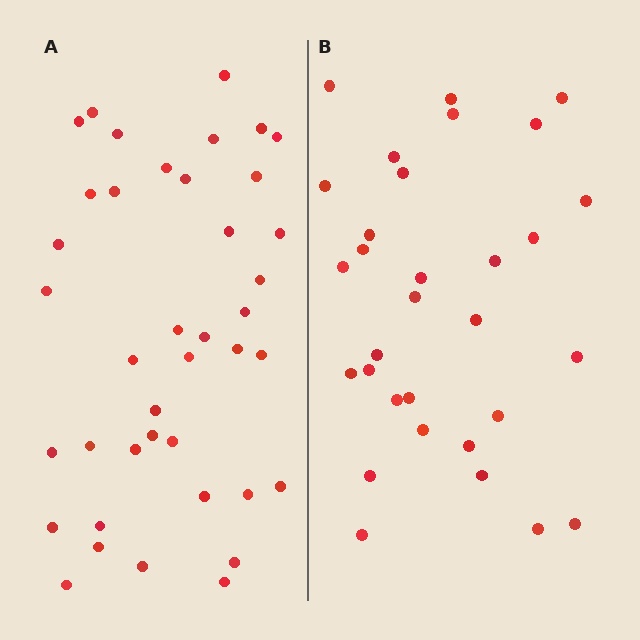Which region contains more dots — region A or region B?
Region A (the left region) has more dots.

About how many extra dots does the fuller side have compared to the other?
Region A has roughly 8 or so more dots than region B.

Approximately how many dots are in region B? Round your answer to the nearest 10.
About 30 dots. (The exact count is 31, which rounds to 30.)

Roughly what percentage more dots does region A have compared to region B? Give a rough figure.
About 30% more.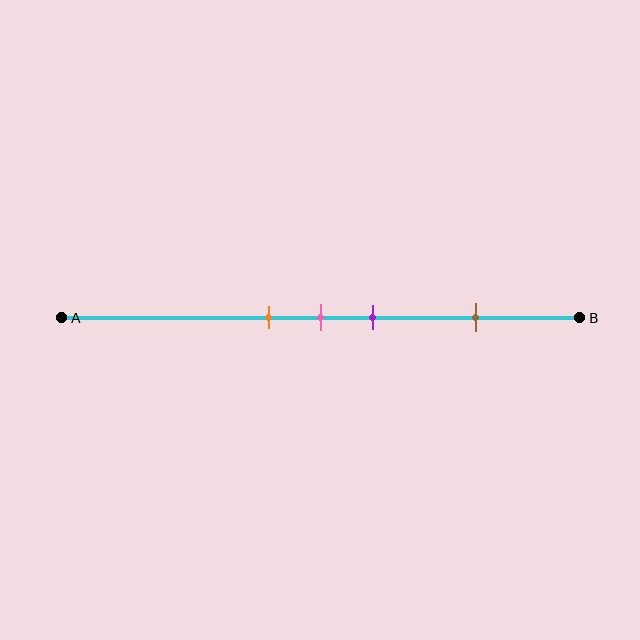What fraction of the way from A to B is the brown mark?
The brown mark is approximately 80% (0.8) of the way from A to B.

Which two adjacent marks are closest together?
The orange and pink marks are the closest adjacent pair.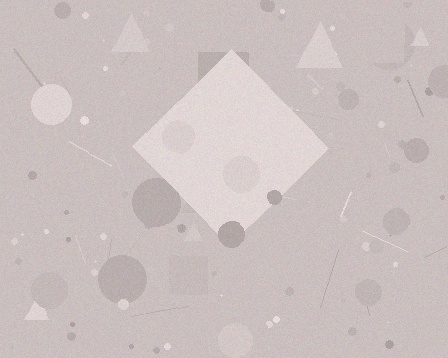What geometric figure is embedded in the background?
A diamond is embedded in the background.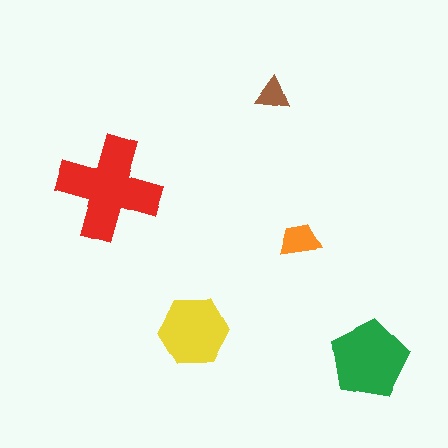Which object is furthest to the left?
The red cross is leftmost.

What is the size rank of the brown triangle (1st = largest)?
5th.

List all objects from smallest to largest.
The brown triangle, the orange trapezoid, the yellow hexagon, the green pentagon, the red cross.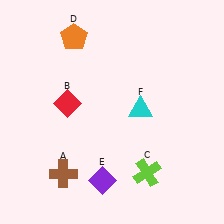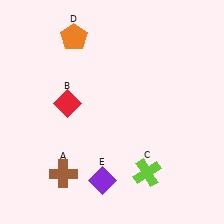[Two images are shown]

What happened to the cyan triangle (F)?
The cyan triangle (F) was removed in Image 2. It was in the top-right area of Image 1.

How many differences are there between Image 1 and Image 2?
There is 1 difference between the two images.